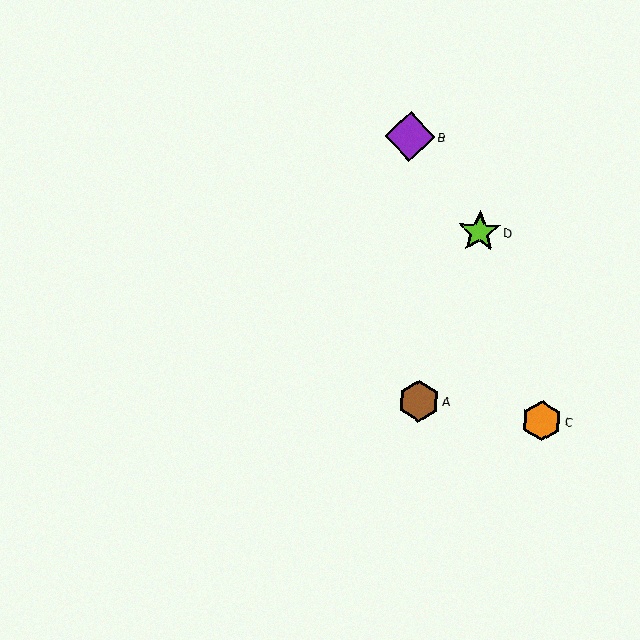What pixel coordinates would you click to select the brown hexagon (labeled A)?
Click at (419, 401) to select the brown hexagon A.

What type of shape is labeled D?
Shape D is a lime star.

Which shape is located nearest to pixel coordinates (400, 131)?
The purple diamond (labeled B) at (410, 137) is nearest to that location.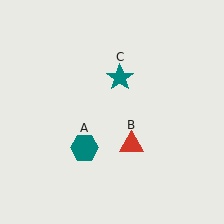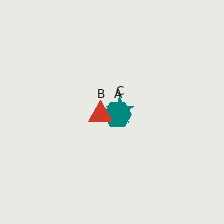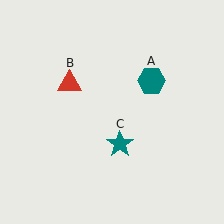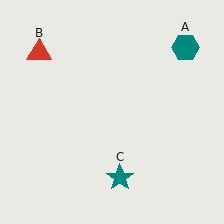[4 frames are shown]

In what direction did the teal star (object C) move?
The teal star (object C) moved down.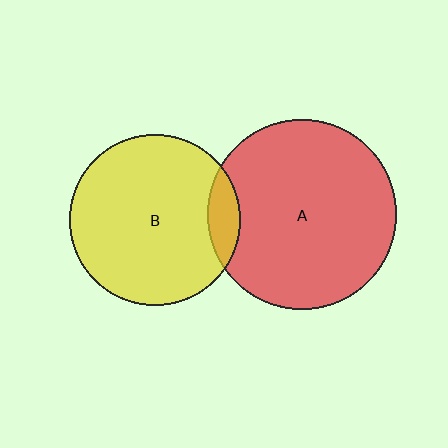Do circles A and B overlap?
Yes.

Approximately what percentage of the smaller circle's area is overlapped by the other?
Approximately 10%.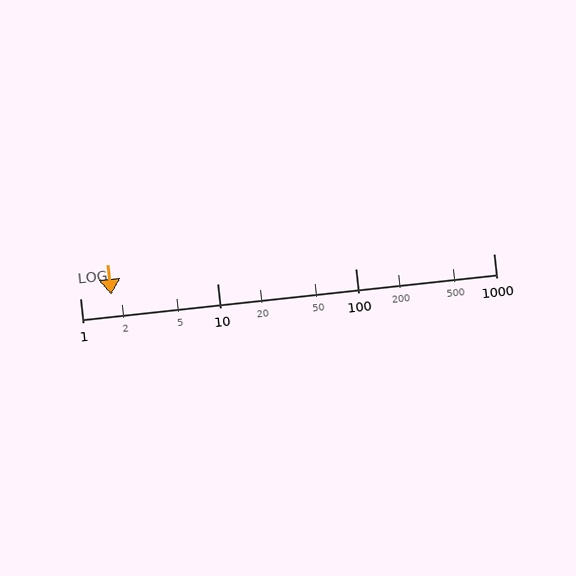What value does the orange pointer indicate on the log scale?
The pointer indicates approximately 1.7.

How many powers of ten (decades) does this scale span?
The scale spans 3 decades, from 1 to 1000.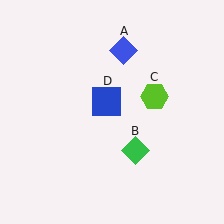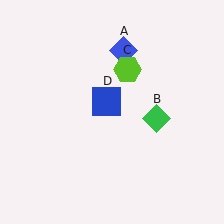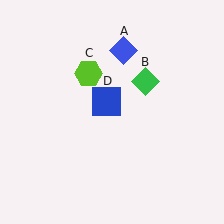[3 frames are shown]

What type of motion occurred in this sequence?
The green diamond (object B), lime hexagon (object C) rotated counterclockwise around the center of the scene.